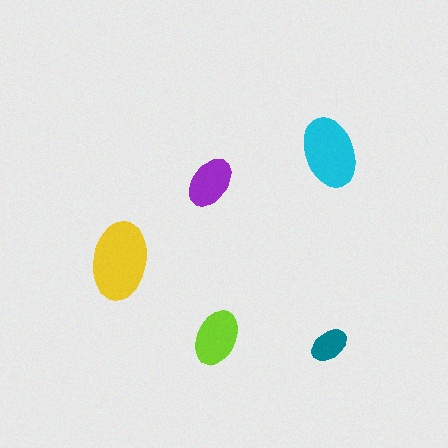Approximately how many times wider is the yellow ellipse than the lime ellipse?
About 1.5 times wider.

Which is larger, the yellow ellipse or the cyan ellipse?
The yellow one.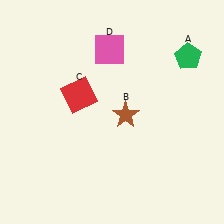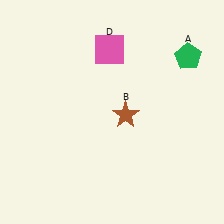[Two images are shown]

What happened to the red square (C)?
The red square (C) was removed in Image 2. It was in the top-left area of Image 1.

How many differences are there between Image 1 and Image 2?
There is 1 difference between the two images.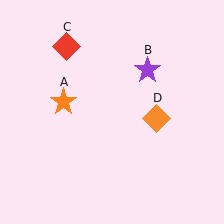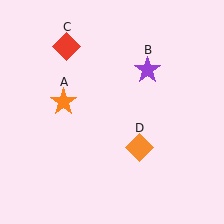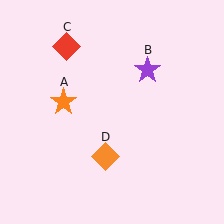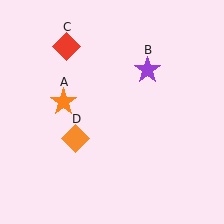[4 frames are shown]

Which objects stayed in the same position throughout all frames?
Orange star (object A) and purple star (object B) and red diamond (object C) remained stationary.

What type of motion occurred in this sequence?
The orange diamond (object D) rotated clockwise around the center of the scene.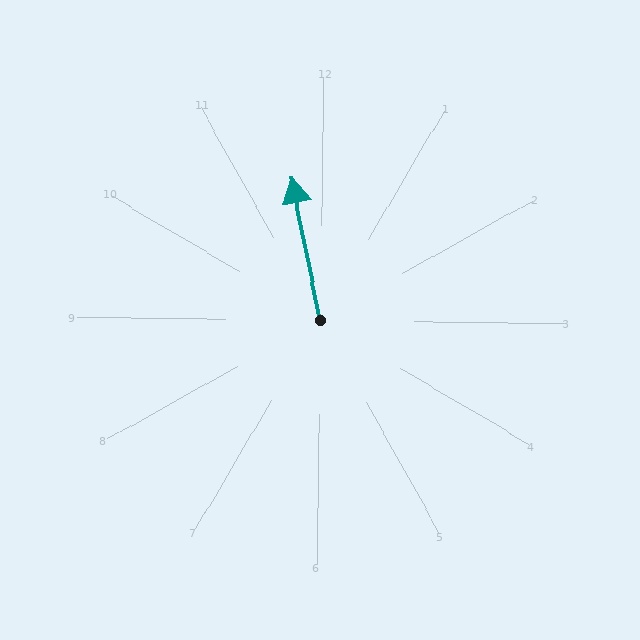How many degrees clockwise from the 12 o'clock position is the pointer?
Approximately 348 degrees.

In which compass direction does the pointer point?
North.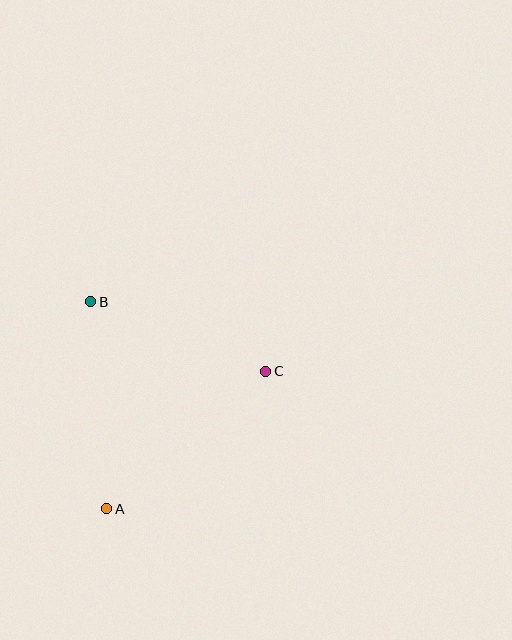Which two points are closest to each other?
Points B and C are closest to each other.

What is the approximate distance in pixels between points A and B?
The distance between A and B is approximately 208 pixels.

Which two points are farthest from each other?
Points A and C are farthest from each other.